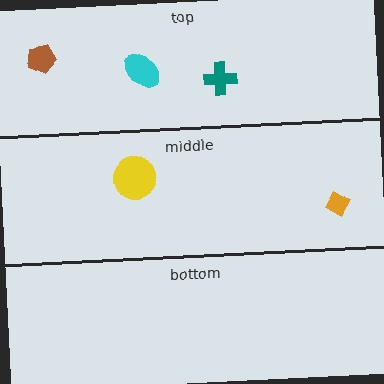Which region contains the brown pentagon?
The top region.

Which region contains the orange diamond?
The middle region.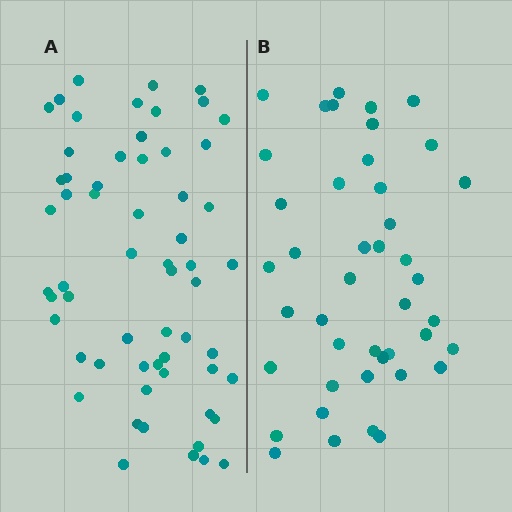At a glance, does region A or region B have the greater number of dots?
Region A (the left region) has more dots.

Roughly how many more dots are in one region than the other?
Region A has approximately 15 more dots than region B.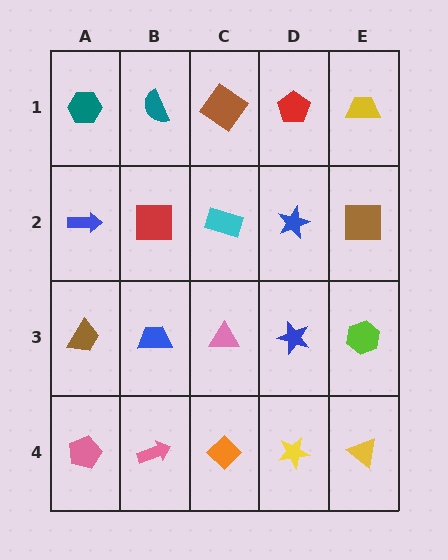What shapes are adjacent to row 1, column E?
A brown square (row 2, column E), a red pentagon (row 1, column D).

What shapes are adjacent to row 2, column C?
A brown diamond (row 1, column C), a pink triangle (row 3, column C), a red square (row 2, column B), a blue star (row 2, column D).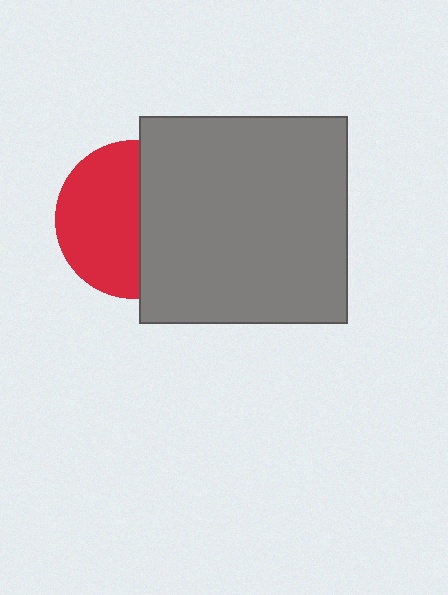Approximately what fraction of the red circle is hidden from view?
Roughly 46% of the red circle is hidden behind the gray square.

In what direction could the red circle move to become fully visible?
The red circle could move left. That would shift it out from behind the gray square entirely.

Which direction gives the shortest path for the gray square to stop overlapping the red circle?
Moving right gives the shortest separation.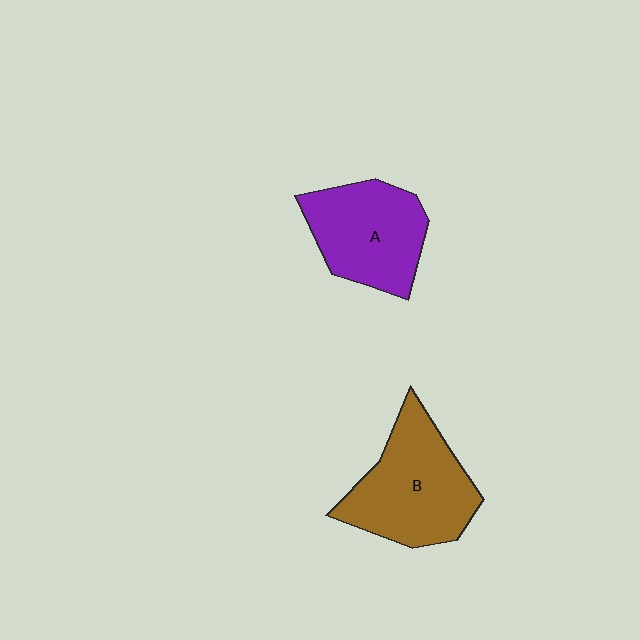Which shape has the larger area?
Shape B (brown).